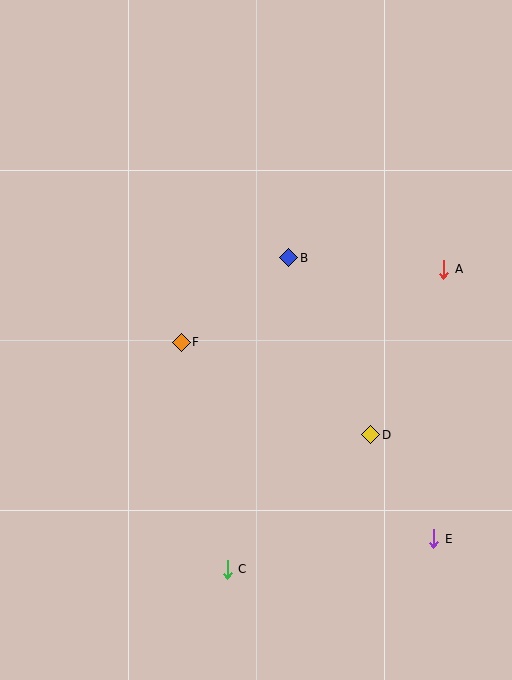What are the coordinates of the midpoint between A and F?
The midpoint between A and F is at (312, 306).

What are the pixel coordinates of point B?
Point B is at (289, 258).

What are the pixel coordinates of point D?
Point D is at (371, 435).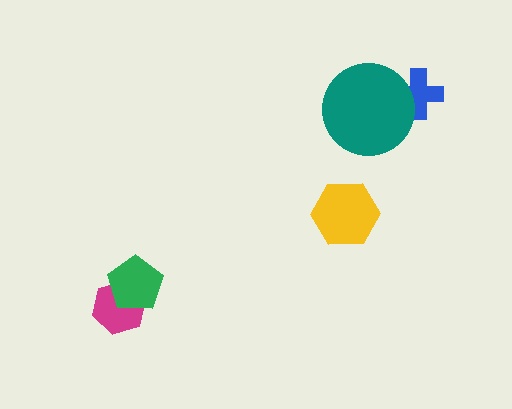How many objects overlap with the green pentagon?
1 object overlaps with the green pentagon.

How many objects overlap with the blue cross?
1 object overlaps with the blue cross.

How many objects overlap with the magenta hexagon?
1 object overlaps with the magenta hexagon.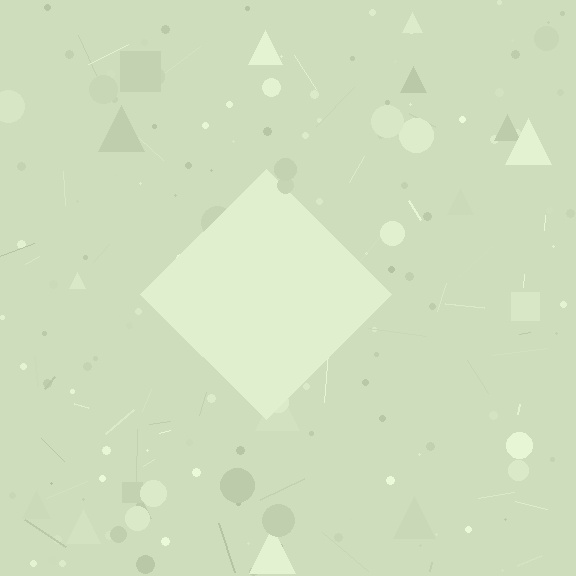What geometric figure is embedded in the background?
A diamond is embedded in the background.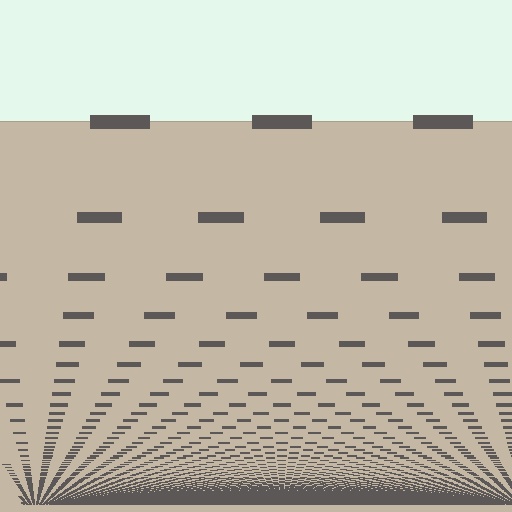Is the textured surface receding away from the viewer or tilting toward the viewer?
The surface appears to tilt toward the viewer. Texture elements get larger and sparser toward the top.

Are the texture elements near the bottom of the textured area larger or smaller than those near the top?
Smaller. The gradient is inverted — elements near the bottom are smaller and denser.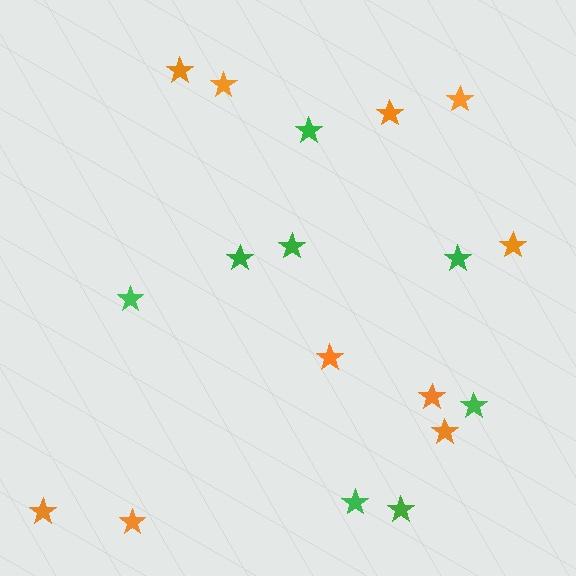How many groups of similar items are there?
There are 2 groups: one group of green stars (8) and one group of orange stars (10).